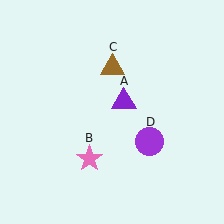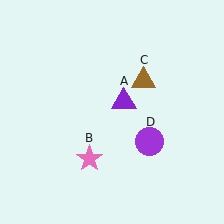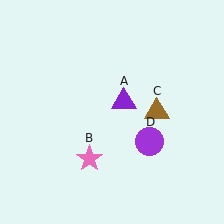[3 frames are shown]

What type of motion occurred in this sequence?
The brown triangle (object C) rotated clockwise around the center of the scene.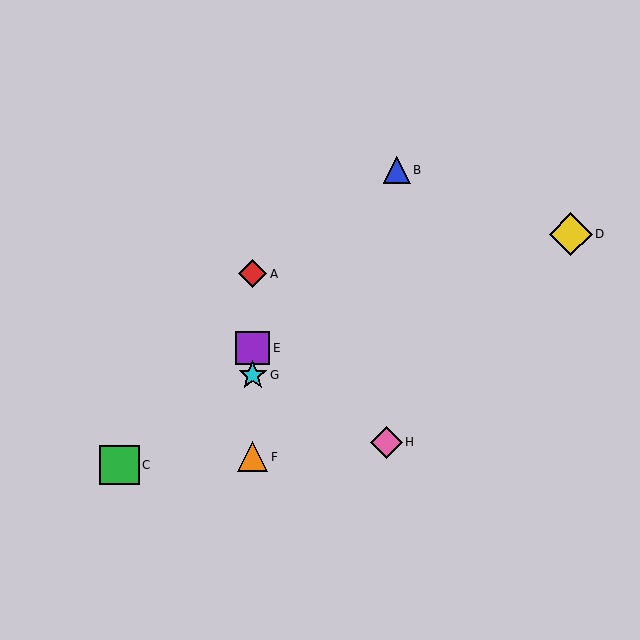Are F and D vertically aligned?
No, F is at x≈253 and D is at x≈571.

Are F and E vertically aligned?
Yes, both are at x≈253.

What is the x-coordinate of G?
Object G is at x≈253.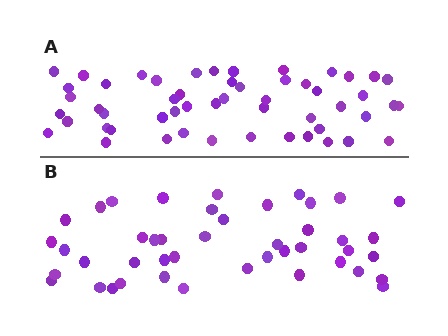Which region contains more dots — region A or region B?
Region A (the top region) has more dots.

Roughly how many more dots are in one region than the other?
Region A has roughly 8 or so more dots than region B.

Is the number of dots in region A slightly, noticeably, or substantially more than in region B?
Region A has only slightly more — the two regions are fairly close. The ratio is roughly 1.2 to 1.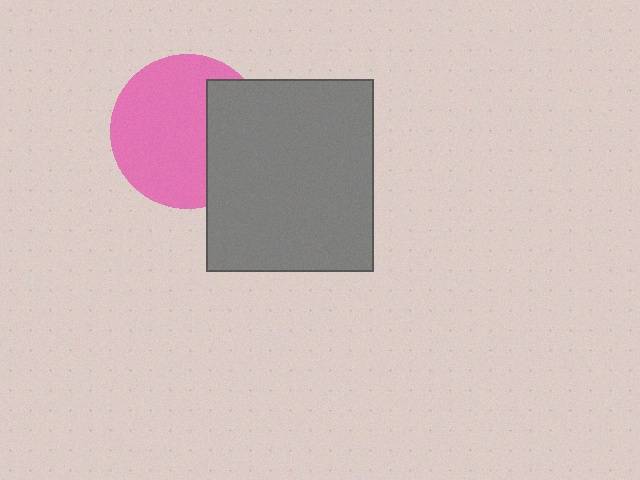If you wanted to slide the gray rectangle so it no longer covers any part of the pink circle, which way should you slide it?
Slide it right — that is the most direct way to separate the two shapes.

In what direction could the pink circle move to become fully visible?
The pink circle could move left. That would shift it out from behind the gray rectangle entirely.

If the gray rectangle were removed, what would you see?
You would see the complete pink circle.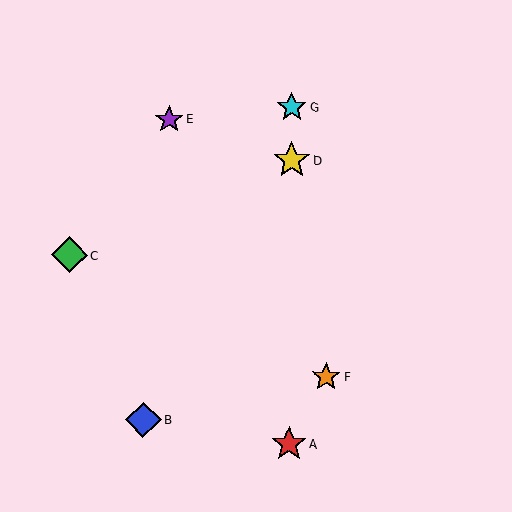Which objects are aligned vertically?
Objects A, D, G are aligned vertically.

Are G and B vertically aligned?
No, G is at x≈292 and B is at x≈143.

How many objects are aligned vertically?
3 objects (A, D, G) are aligned vertically.